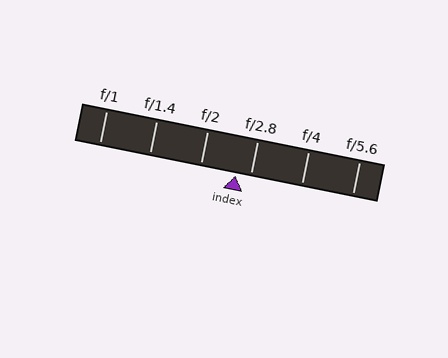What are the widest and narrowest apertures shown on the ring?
The widest aperture shown is f/1 and the narrowest is f/5.6.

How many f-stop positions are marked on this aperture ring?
There are 6 f-stop positions marked.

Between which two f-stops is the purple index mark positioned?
The index mark is between f/2 and f/2.8.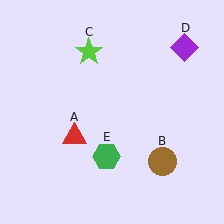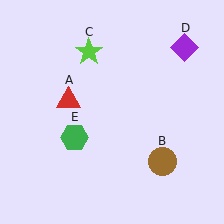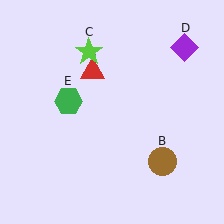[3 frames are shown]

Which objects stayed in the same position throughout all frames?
Brown circle (object B) and lime star (object C) and purple diamond (object D) remained stationary.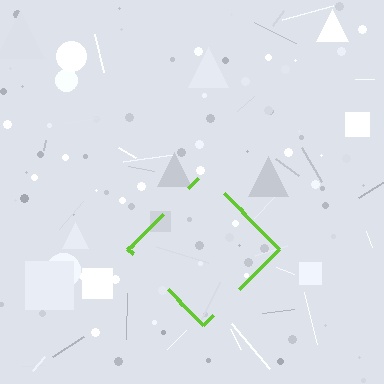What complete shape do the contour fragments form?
The contour fragments form a diamond.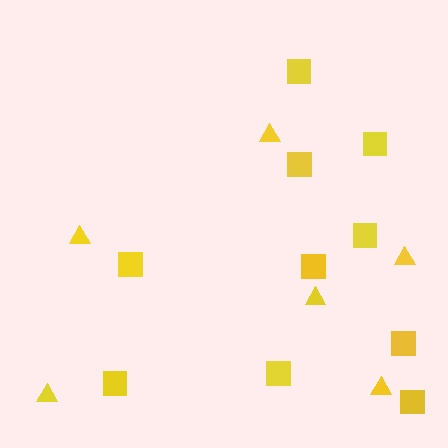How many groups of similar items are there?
There are 2 groups: one group of triangles (6) and one group of squares (10).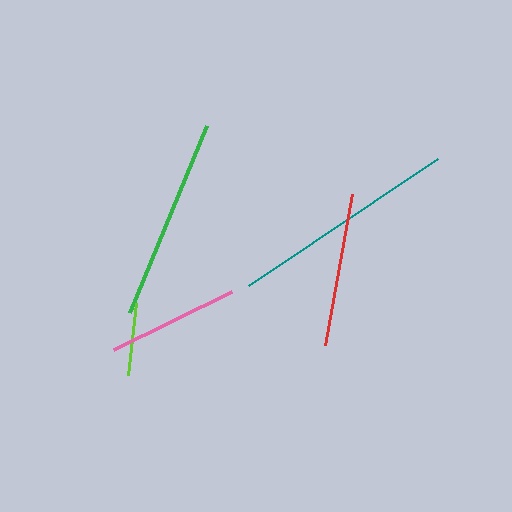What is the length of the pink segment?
The pink segment is approximately 132 pixels long.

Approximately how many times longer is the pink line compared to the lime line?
The pink line is approximately 1.8 times the length of the lime line.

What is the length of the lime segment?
The lime segment is approximately 73 pixels long.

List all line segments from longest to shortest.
From longest to shortest: teal, green, red, pink, lime.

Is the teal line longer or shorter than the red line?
The teal line is longer than the red line.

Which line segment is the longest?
The teal line is the longest at approximately 228 pixels.